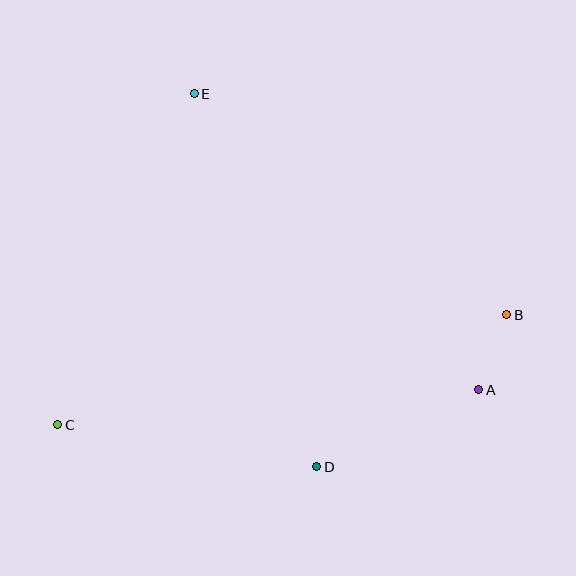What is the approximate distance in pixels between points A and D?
The distance between A and D is approximately 179 pixels.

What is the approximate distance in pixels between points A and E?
The distance between A and E is approximately 411 pixels.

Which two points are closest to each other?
Points A and B are closest to each other.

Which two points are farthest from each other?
Points B and C are farthest from each other.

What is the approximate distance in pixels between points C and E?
The distance between C and E is approximately 358 pixels.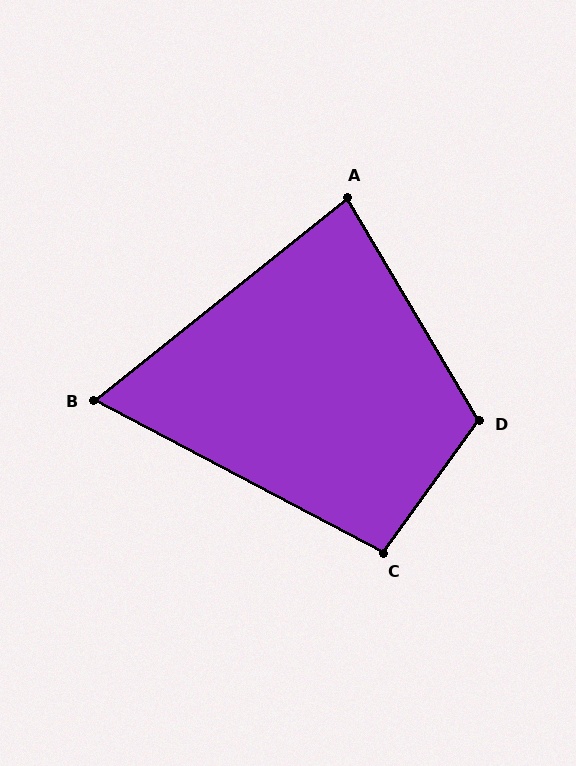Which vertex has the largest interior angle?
D, at approximately 113 degrees.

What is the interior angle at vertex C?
Approximately 98 degrees (obtuse).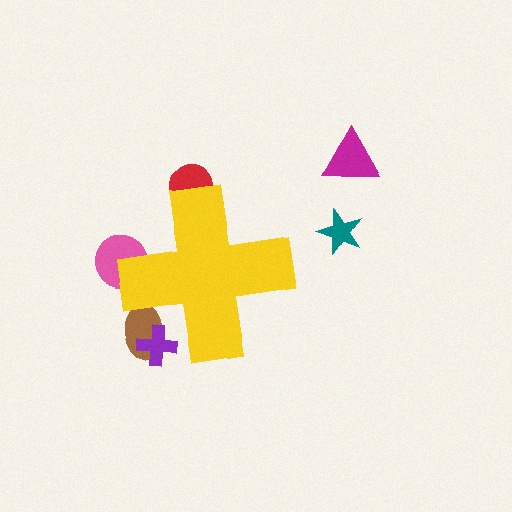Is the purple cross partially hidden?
Yes, the purple cross is partially hidden behind the yellow cross.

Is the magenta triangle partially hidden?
No, the magenta triangle is fully visible.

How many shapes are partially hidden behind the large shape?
4 shapes are partially hidden.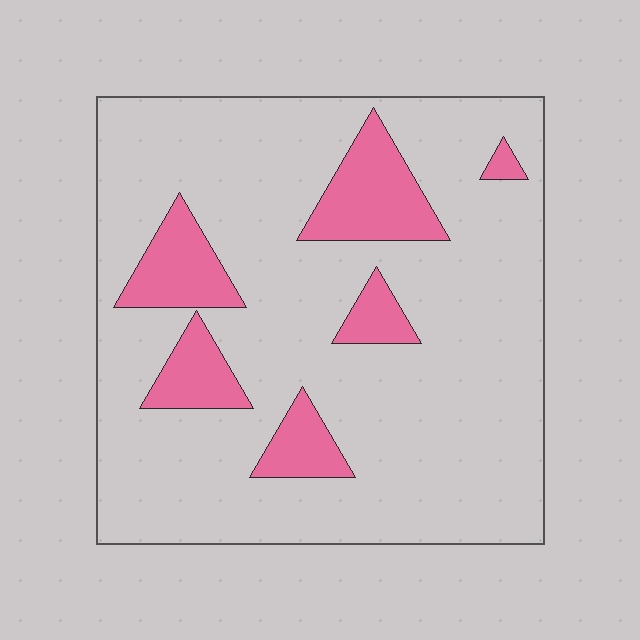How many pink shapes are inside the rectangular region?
6.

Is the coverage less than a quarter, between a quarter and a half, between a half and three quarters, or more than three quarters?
Less than a quarter.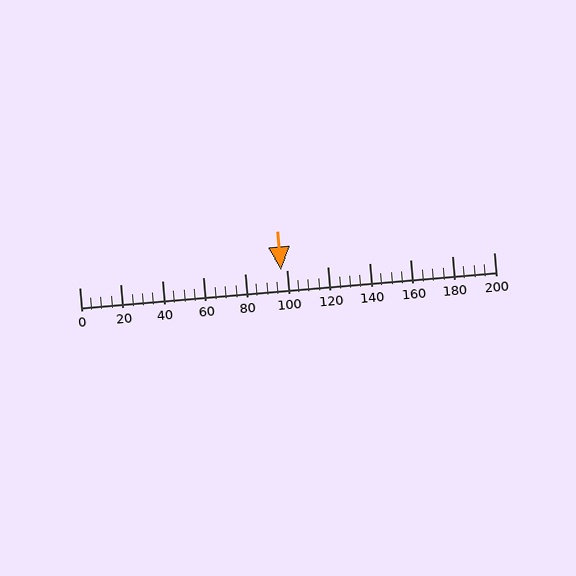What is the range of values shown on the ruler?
The ruler shows values from 0 to 200.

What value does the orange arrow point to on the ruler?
The orange arrow points to approximately 97.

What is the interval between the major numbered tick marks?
The major tick marks are spaced 20 units apart.